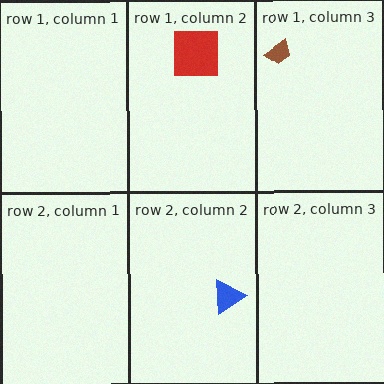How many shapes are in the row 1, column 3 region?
1.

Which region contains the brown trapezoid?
The row 1, column 3 region.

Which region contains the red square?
The row 1, column 2 region.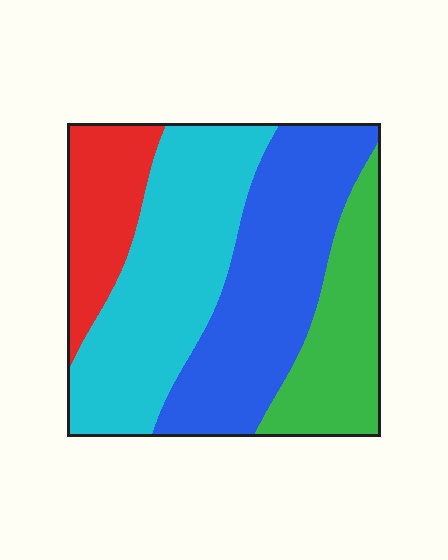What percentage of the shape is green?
Green takes up about one fifth (1/5) of the shape.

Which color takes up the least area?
Red, at roughly 15%.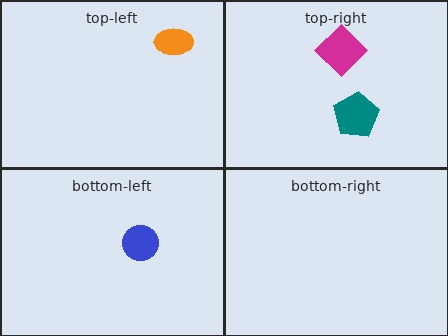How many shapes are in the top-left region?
1.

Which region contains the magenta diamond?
The top-right region.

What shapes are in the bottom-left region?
The blue circle.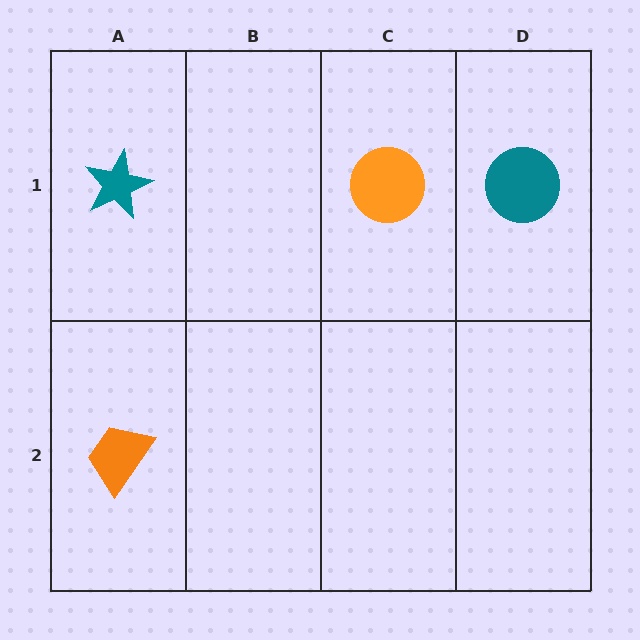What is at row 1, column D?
A teal circle.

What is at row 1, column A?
A teal star.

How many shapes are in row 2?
1 shape.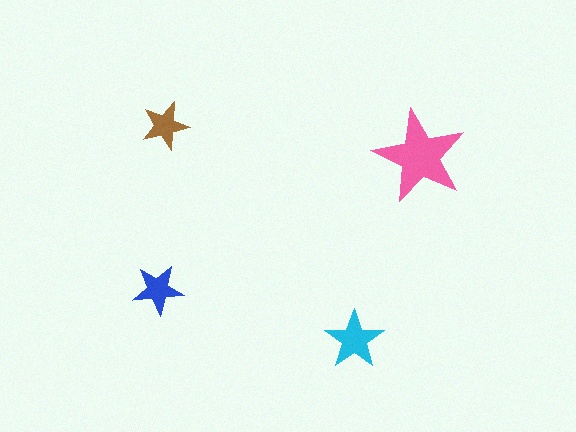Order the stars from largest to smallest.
the pink one, the cyan one, the blue one, the brown one.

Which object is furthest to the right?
The pink star is rightmost.